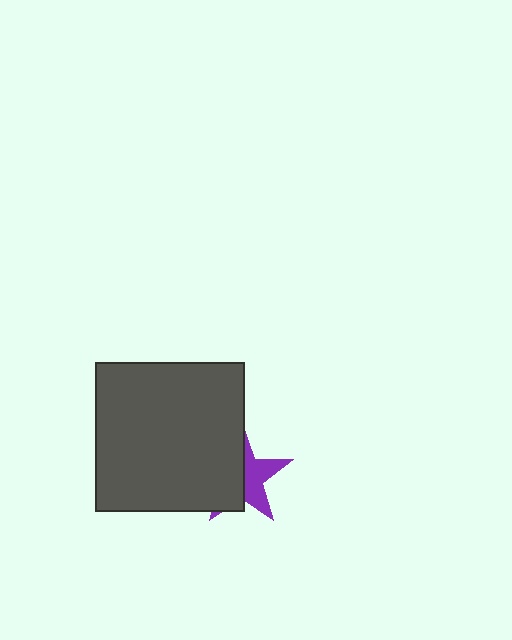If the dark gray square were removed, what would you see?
You would see the complete purple star.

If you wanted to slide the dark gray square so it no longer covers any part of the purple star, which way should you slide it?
Slide it left — that is the most direct way to separate the two shapes.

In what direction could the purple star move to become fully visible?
The purple star could move right. That would shift it out from behind the dark gray square entirely.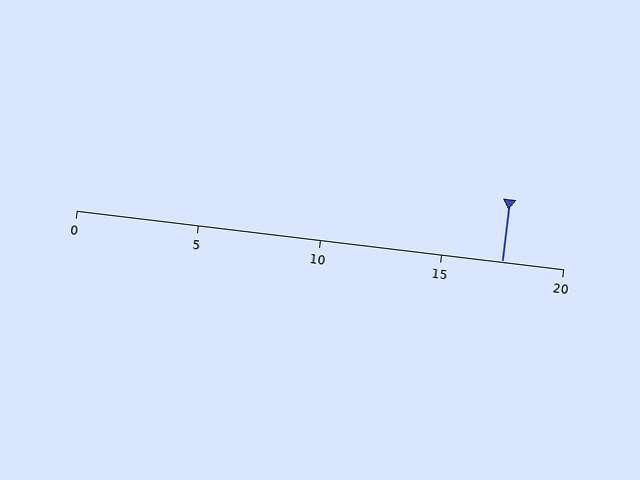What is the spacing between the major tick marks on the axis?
The major ticks are spaced 5 apart.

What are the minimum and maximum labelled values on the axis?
The axis runs from 0 to 20.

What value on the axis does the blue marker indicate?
The marker indicates approximately 17.5.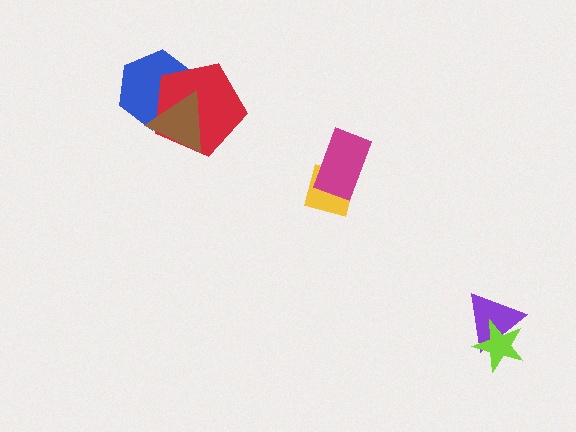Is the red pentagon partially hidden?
Yes, it is partially covered by another shape.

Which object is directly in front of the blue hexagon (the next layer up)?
The red pentagon is directly in front of the blue hexagon.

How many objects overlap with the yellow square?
1 object overlaps with the yellow square.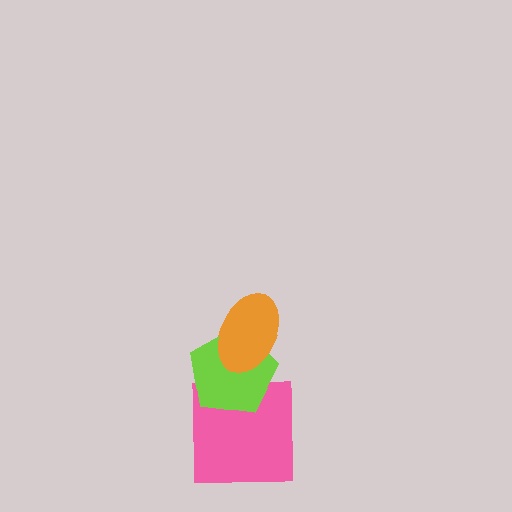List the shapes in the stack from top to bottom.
From top to bottom: the orange ellipse, the lime pentagon, the pink square.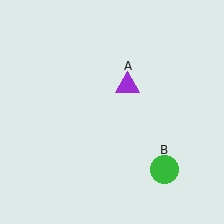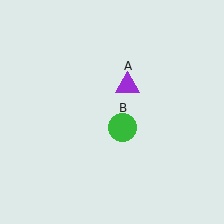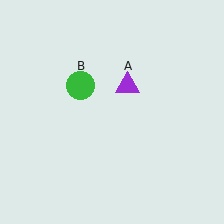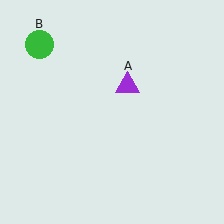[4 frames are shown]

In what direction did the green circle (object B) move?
The green circle (object B) moved up and to the left.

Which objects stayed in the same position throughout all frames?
Purple triangle (object A) remained stationary.